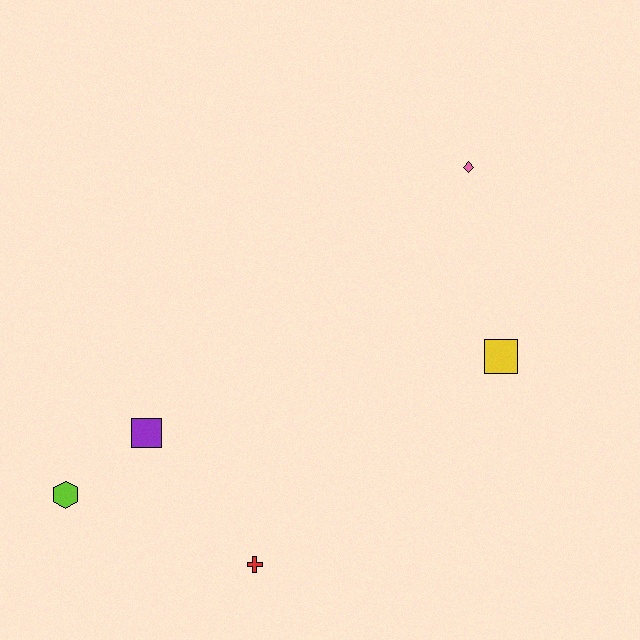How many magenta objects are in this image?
There are no magenta objects.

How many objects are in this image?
There are 5 objects.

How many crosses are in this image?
There is 1 cross.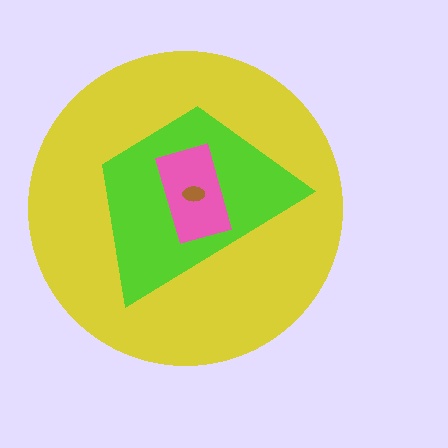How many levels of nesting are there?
4.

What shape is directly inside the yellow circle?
The lime trapezoid.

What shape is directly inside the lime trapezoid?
The pink rectangle.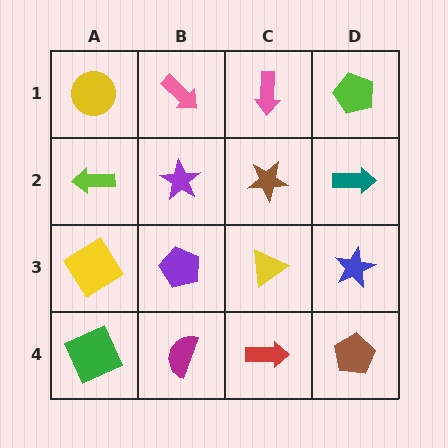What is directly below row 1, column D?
A teal arrow.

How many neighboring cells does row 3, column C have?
4.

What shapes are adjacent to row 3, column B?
A purple star (row 2, column B), a magenta semicircle (row 4, column B), a yellow diamond (row 3, column A), a yellow triangle (row 3, column C).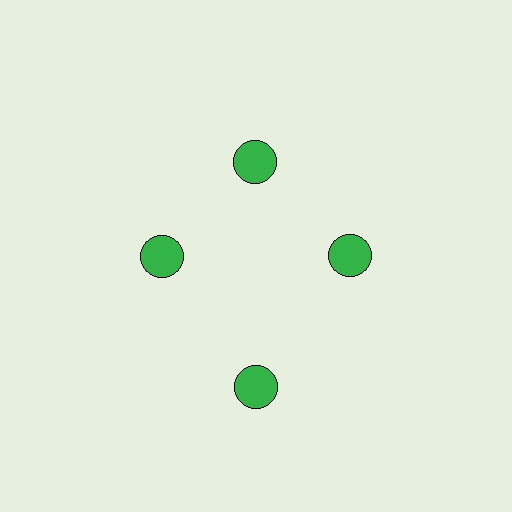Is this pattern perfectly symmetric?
No. The 4 green circles are arranged in a ring, but one element near the 6 o'clock position is pushed outward from the center, breaking the 4-fold rotational symmetry.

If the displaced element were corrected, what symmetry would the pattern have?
It would have 4-fold rotational symmetry — the pattern would map onto itself every 90 degrees.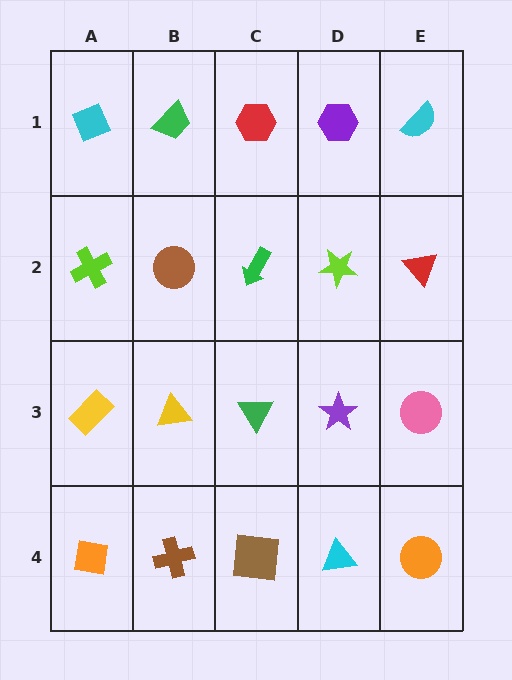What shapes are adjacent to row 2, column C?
A red hexagon (row 1, column C), a green triangle (row 3, column C), a brown circle (row 2, column B), a lime star (row 2, column D).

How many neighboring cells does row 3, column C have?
4.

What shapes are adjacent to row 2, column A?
A cyan diamond (row 1, column A), a yellow rectangle (row 3, column A), a brown circle (row 2, column B).